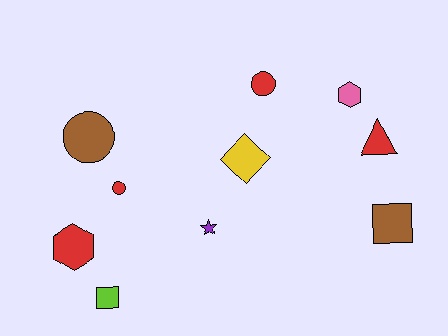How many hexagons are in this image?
There are 2 hexagons.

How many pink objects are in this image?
There is 1 pink object.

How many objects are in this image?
There are 10 objects.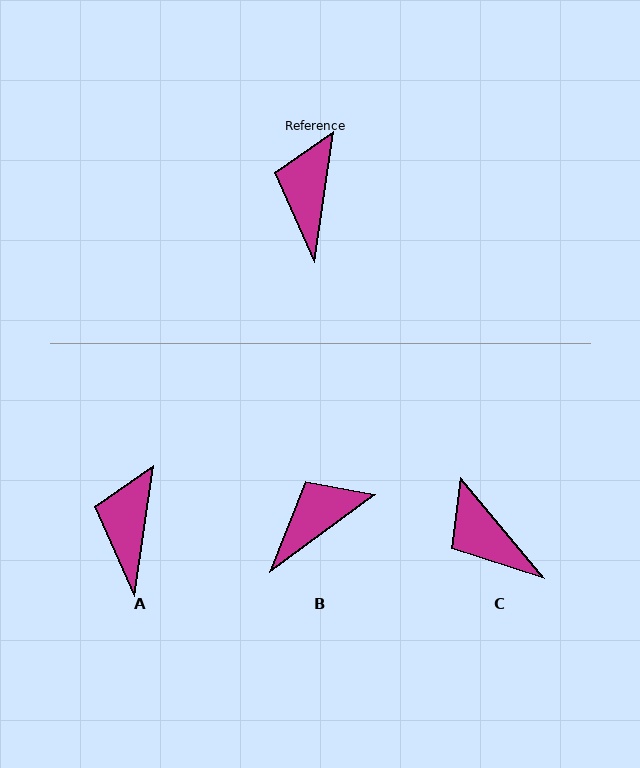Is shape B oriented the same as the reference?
No, it is off by about 45 degrees.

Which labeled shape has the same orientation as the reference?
A.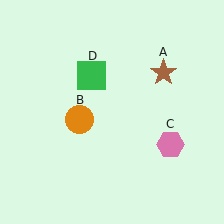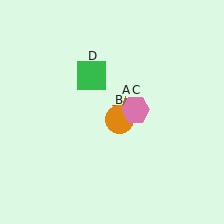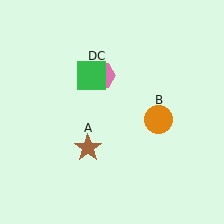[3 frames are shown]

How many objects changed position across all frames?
3 objects changed position: brown star (object A), orange circle (object B), pink hexagon (object C).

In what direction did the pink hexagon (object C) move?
The pink hexagon (object C) moved up and to the left.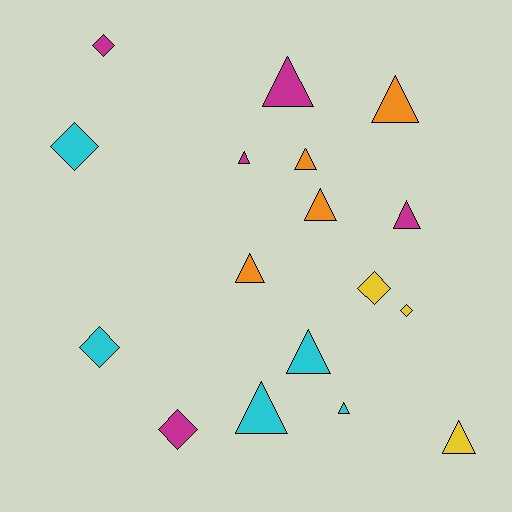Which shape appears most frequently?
Triangle, with 11 objects.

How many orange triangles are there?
There are 4 orange triangles.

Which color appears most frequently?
Magenta, with 5 objects.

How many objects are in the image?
There are 17 objects.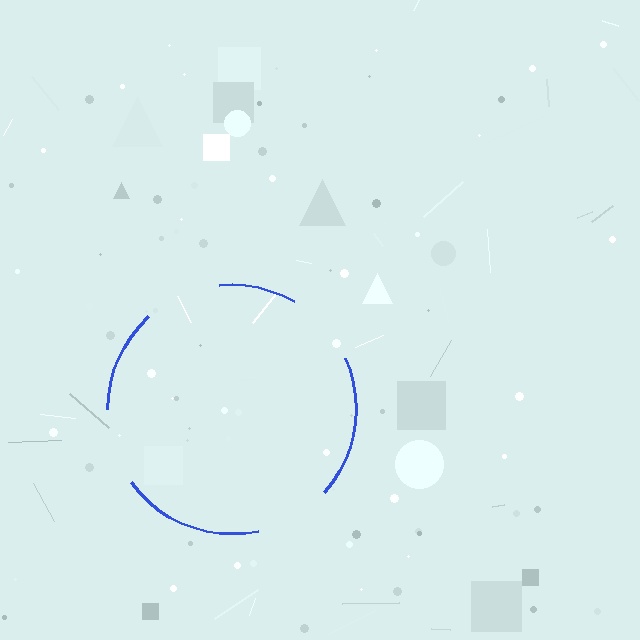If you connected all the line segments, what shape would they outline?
They would outline a circle.